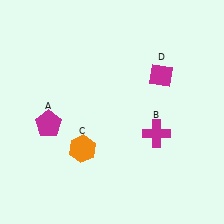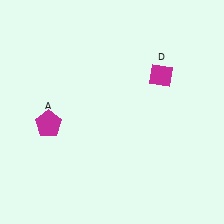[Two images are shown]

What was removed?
The orange hexagon (C), the magenta cross (B) were removed in Image 2.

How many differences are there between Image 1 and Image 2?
There are 2 differences between the two images.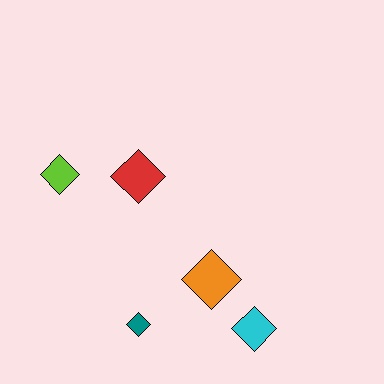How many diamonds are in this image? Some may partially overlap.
There are 5 diamonds.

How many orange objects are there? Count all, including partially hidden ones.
There is 1 orange object.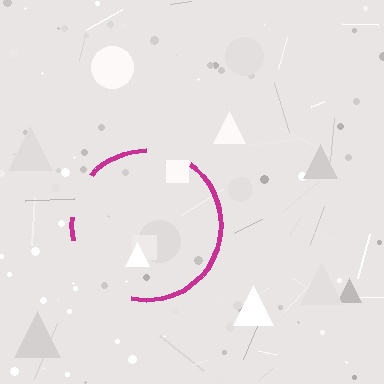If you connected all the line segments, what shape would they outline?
They would outline a circle.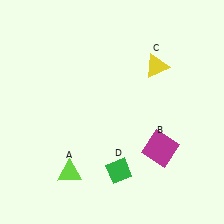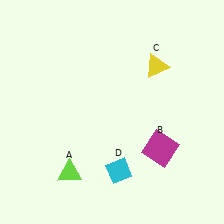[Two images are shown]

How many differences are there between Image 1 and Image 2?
There is 1 difference between the two images.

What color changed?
The diamond (D) changed from green in Image 1 to cyan in Image 2.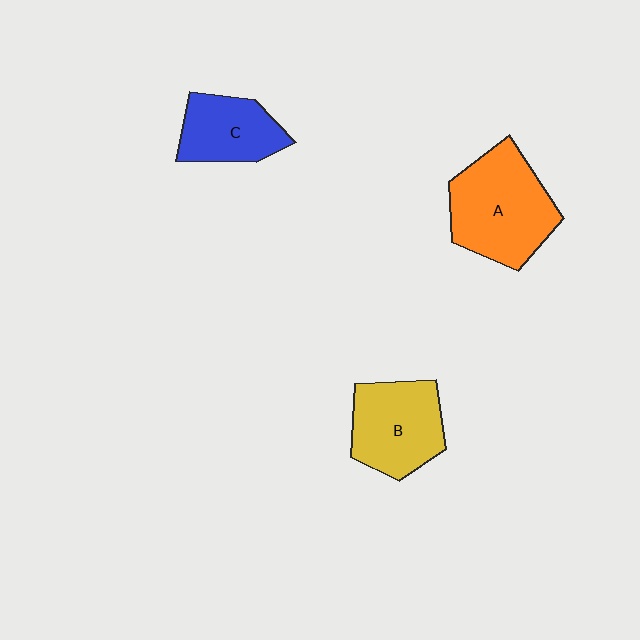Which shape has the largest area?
Shape A (orange).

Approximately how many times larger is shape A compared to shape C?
Approximately 1.6 times.